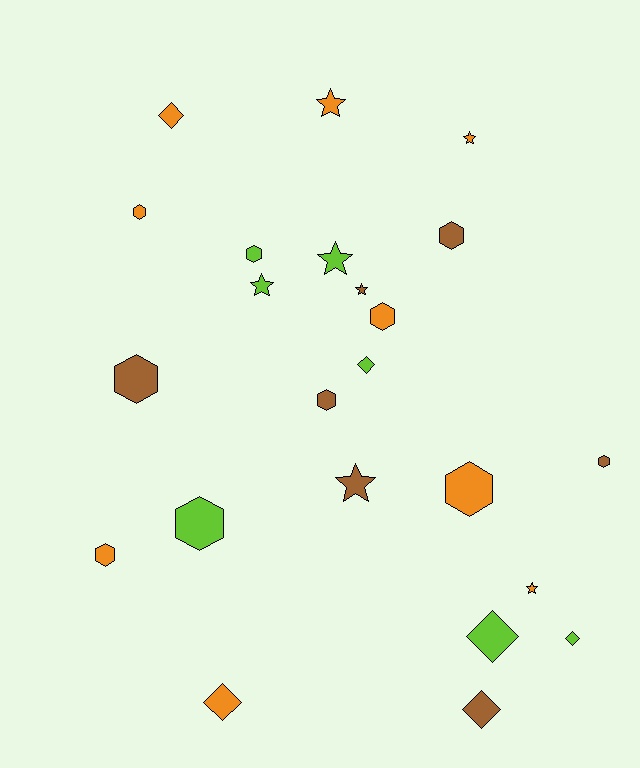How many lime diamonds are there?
There are 3 lime diamonds.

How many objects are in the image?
There are 23 objects.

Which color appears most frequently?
Orange, with 9 objects.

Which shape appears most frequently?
Hexagon, with 10 objects.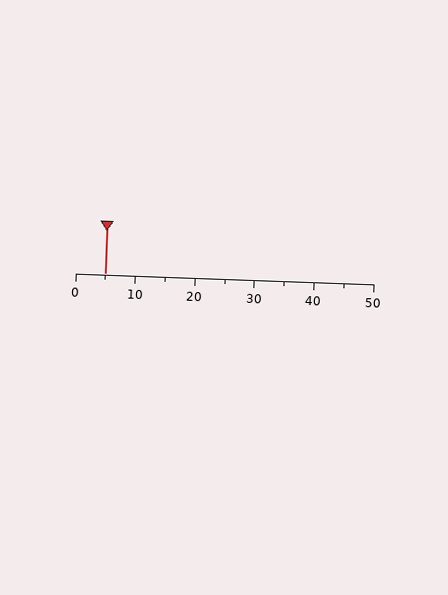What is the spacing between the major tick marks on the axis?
The major ticks are spaced 10 apart.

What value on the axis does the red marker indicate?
The marker indicates approximately 5.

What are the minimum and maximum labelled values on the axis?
The axis runs from 0 to 50.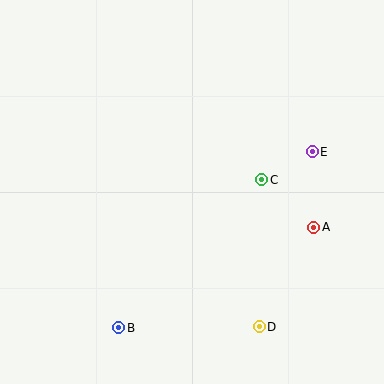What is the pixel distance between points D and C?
The distance between D and C is 147 pixels.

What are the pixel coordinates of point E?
Point E is at (312, 152).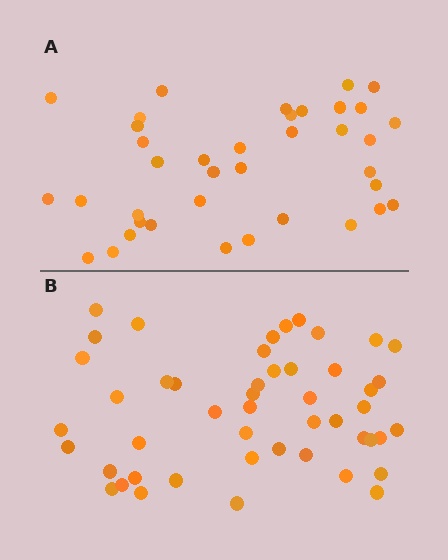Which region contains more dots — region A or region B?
Region B (the bottom region) has more dots.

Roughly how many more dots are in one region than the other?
Region B has roughly 10 or so more dots than region A.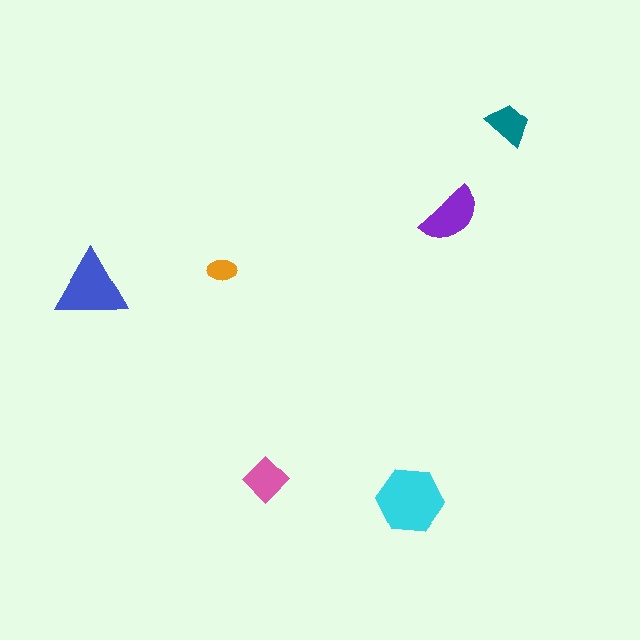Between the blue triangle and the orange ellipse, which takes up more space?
The blue triangle.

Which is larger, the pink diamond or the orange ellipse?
The pink diamond.